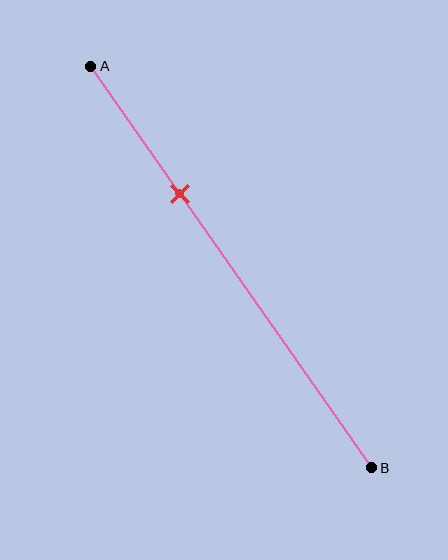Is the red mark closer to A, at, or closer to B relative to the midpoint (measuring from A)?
The red mark is closer to point A than the midpoint of segment AB.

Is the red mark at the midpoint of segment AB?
No, the mark is at about 30% from A, not at the 50% midpoint.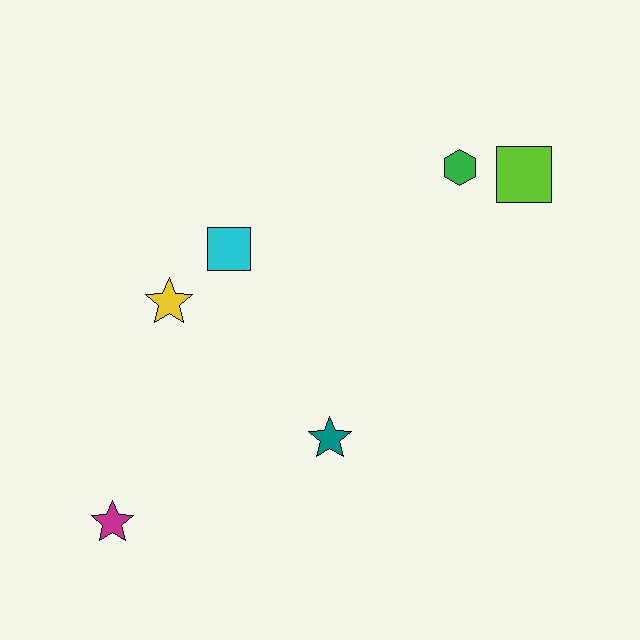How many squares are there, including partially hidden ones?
There are 2 squares.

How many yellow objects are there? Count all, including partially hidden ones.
There is 1 yellow object.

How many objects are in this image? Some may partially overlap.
There are 6 objects.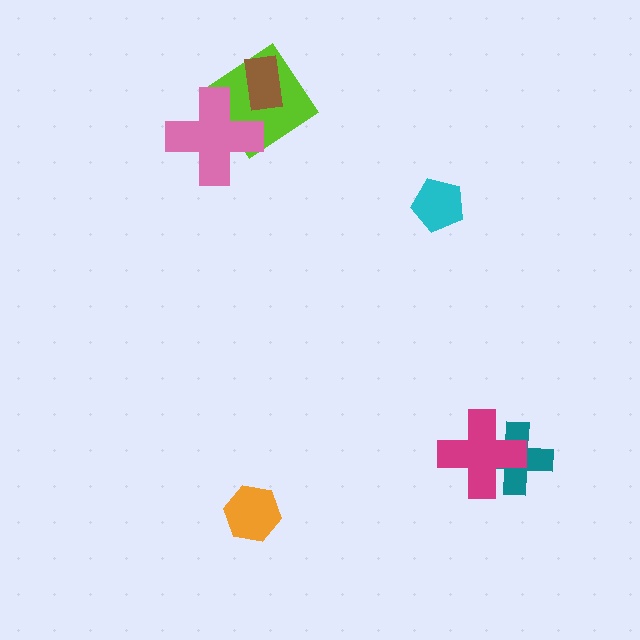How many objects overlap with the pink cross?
1 object overlaps with the pink cross.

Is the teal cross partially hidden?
Yes, it is partially covered by another shape.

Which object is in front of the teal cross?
The magenta cross is in front of the teal cross.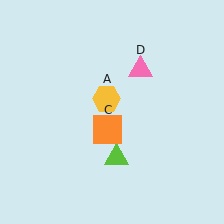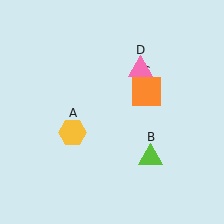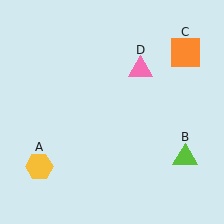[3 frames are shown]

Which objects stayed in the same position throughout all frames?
Pink triangle (object D) remained stationary.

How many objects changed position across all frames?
3 objects changed position: yellow hexagon (object A), lime triangle (object B), orange square (object C).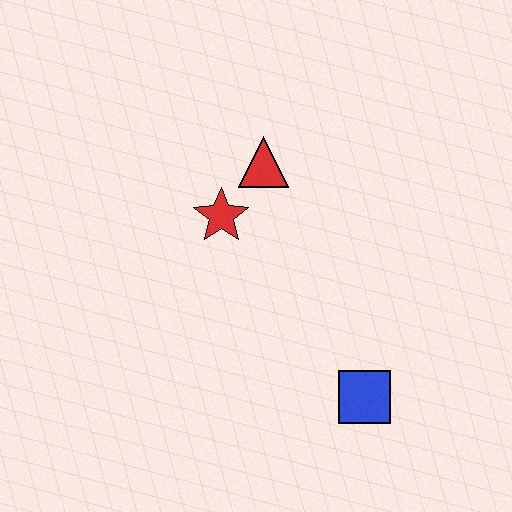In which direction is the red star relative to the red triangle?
The red star is below the red triangle.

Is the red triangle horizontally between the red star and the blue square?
Yes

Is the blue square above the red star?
No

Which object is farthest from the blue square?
The red triangle is farthest from the blue square.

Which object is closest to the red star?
The red triangle is closest to the red star.